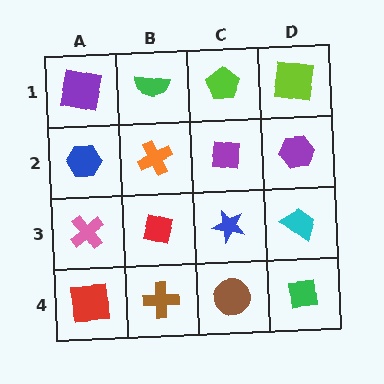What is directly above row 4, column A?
A pink cross.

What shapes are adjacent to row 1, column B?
An orange cross (row 2, column B), a purple square (row 1, column A), a lime pentagon (row 1, column C).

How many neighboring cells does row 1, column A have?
2.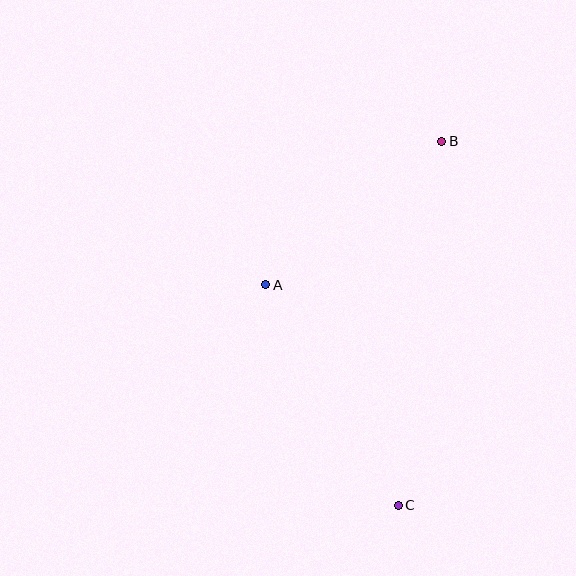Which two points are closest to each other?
Points A and B are closest to each other.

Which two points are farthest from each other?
Points B and C are farthest from each other.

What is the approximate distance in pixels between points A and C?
The distance between A and C is approximately 257 pixels.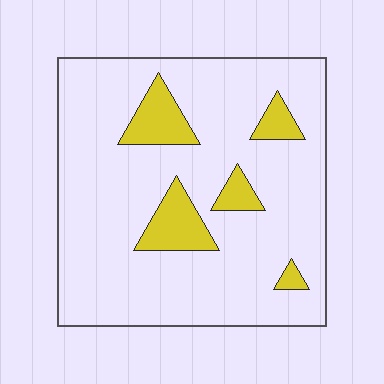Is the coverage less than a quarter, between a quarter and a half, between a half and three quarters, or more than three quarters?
Less than a quarter.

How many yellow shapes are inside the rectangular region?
5.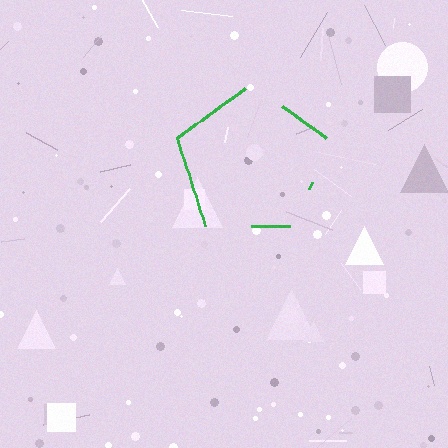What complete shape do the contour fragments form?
The contour fragments form a pentagon.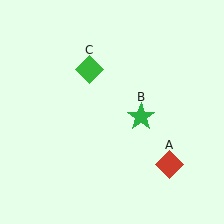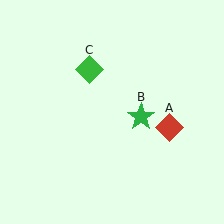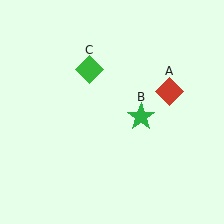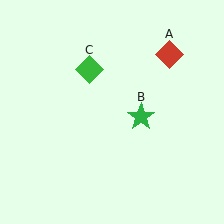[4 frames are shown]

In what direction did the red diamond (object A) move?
The red diamond (object A) moved up.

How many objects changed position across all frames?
1 object changed position: red diamond (object A).